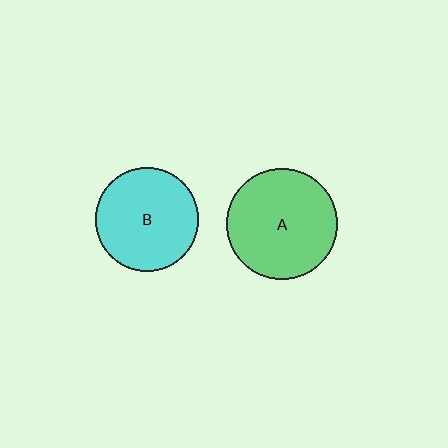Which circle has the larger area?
Circle A (green).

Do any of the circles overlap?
No, none of the circles overlap.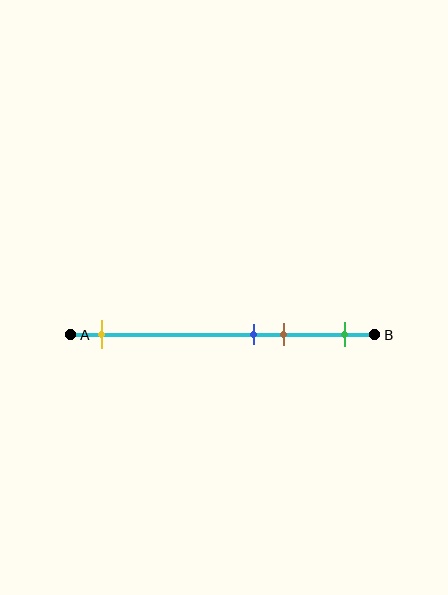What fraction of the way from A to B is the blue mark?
The blue mark is approximately 60% (0.6) of the way from A to B.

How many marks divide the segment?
There are 4 marks dividing the segment.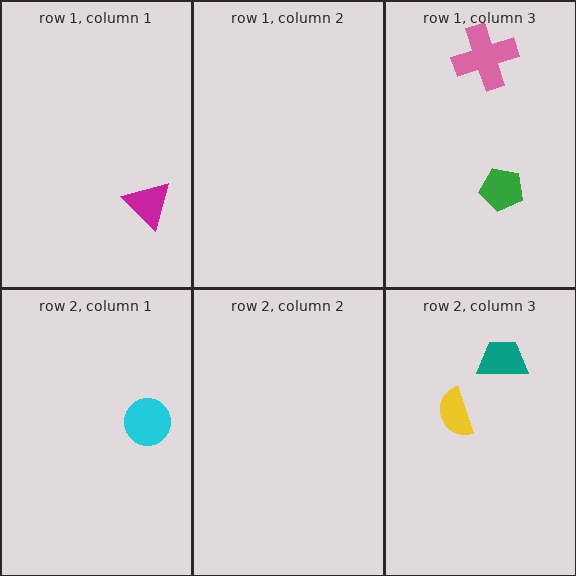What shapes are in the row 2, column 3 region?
The yellow semicircle, the teal trapezoid.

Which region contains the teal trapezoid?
The row 2, column 3 region.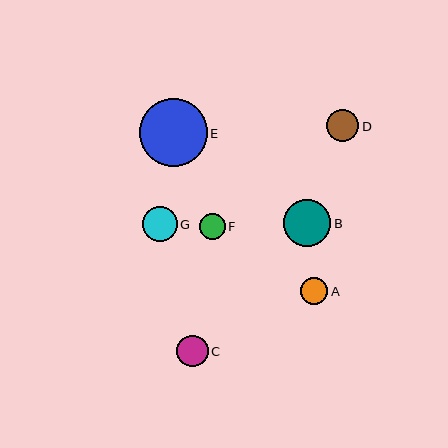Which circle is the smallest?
Circle F is the smallest with a size of approximately 26 pixels.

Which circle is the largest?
Circle E is the largest with a size of approximately 68 pixels.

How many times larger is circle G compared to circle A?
Circle G is approximately 1.3 times the size of circle A.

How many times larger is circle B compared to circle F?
Circle B is approximately 1.8 times the size of circle F.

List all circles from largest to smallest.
From largest to smallest: E, B, G, D, C, A, F.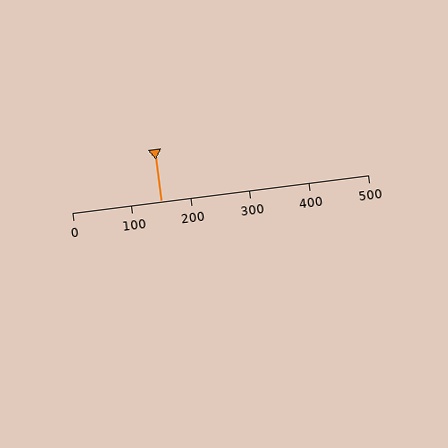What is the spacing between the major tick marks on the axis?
The major ticks are spaced 100 apart.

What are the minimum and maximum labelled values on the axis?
The axis runs from 0 to 500.